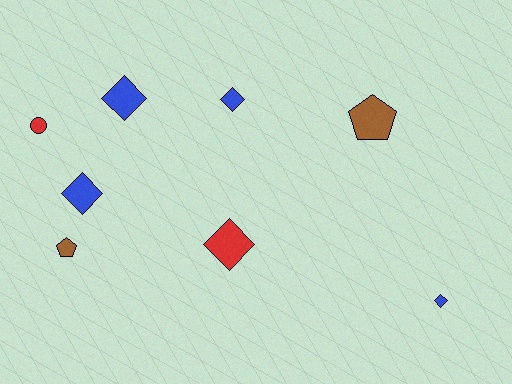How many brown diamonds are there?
There are no brown diamonds.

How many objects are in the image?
There are 8 objects.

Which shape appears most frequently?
Diamond, with 5 objects.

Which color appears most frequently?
Blue, with 4 objects.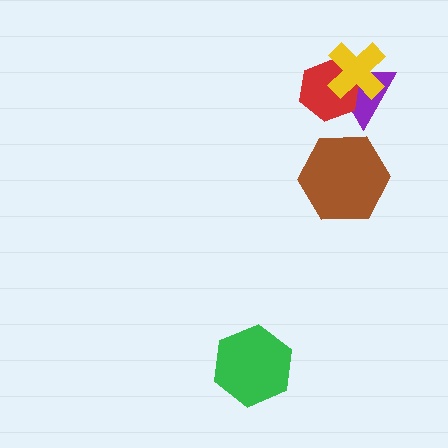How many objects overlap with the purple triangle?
2 objects overlap with the purple triangle.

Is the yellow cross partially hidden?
No, no other shape covers it.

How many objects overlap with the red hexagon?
2 objects overlap with the red hexagon.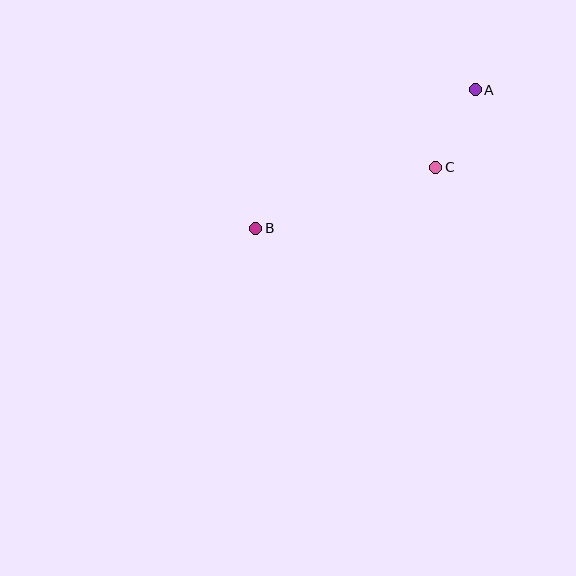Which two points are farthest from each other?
Points A and B are farthest from each other.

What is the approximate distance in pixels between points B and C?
The distance between B and C is approximately 190 pixels.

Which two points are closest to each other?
Points A and C are closest to each other.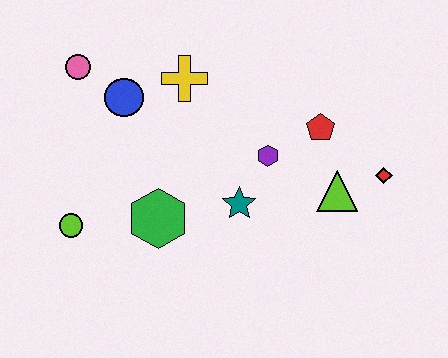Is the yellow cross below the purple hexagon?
No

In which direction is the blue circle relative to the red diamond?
The blue circle is to the left of the red diamond.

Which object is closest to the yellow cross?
The blue circle is closest to the yellow cross.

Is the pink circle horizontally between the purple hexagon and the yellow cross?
No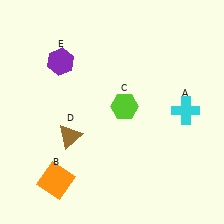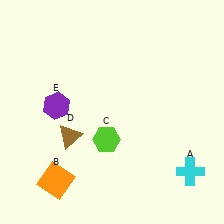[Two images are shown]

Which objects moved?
The objects that moved are: the cyan cross (A), the lime hexagon (C), the purple hexagon (E).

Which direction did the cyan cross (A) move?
The cyan cross (A) moved down.